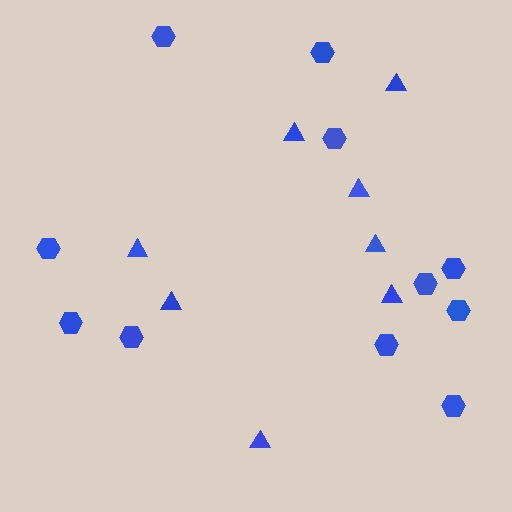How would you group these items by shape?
There are 2 groups: one group of triangles (8) and one group of hexagons (11).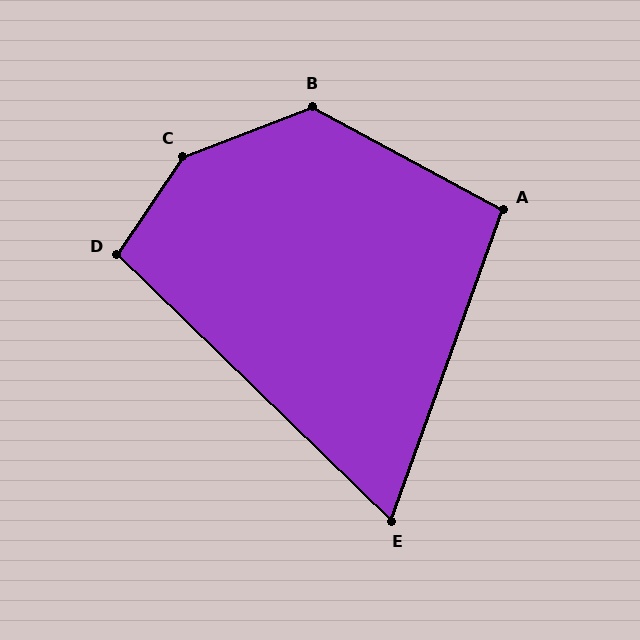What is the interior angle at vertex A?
Approximately 99 degrees (obtuse).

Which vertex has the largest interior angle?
C, at approximately 145 degrees.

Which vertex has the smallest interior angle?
E, at approximately 66 degrees.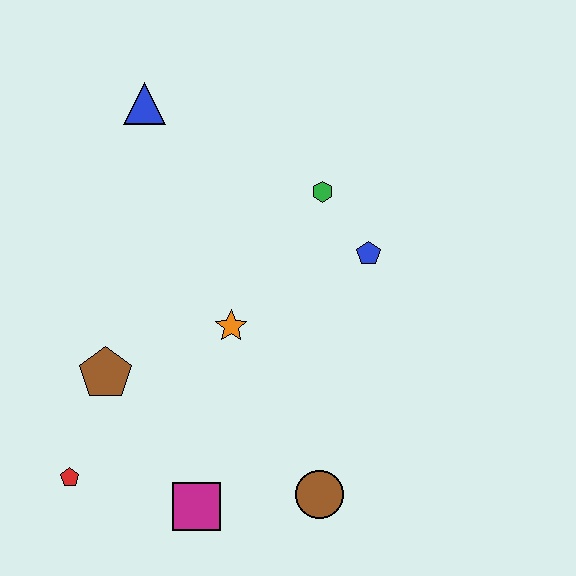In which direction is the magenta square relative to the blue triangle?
The magenta square is below the blue triangle.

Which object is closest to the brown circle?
The magenta square is closest to the brown circle.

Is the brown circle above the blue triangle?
No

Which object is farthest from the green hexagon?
The red pentagon is farthest from the green hexagon.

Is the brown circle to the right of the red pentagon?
Yes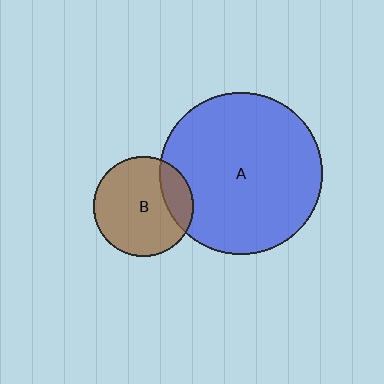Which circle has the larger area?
Circle A (blue).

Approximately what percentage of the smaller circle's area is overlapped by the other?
Approximately 20%.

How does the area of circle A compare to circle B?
Approximately 2.7 times.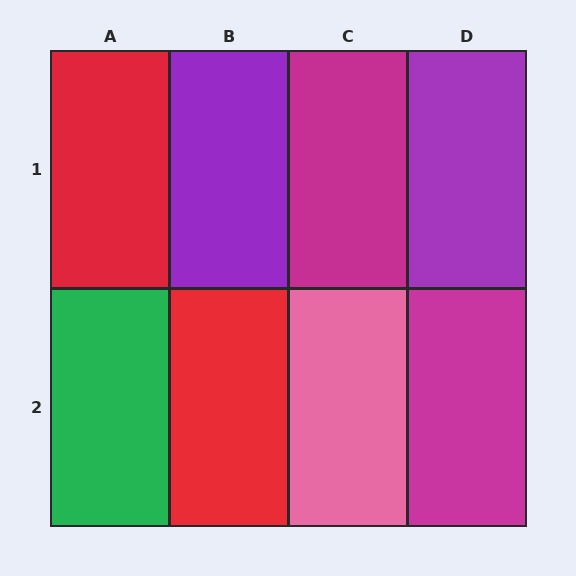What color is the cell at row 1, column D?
Purple.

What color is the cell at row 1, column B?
Purple.